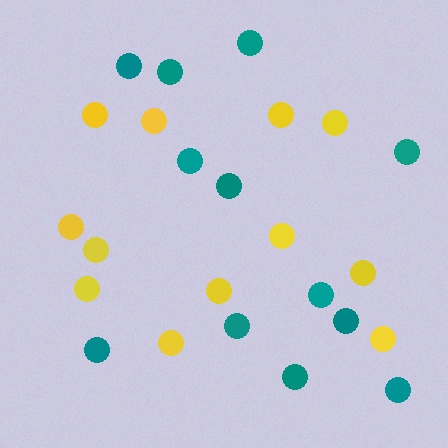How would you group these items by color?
There are 2 groups: one group of yellow circles (12) and one group of teal circles (12).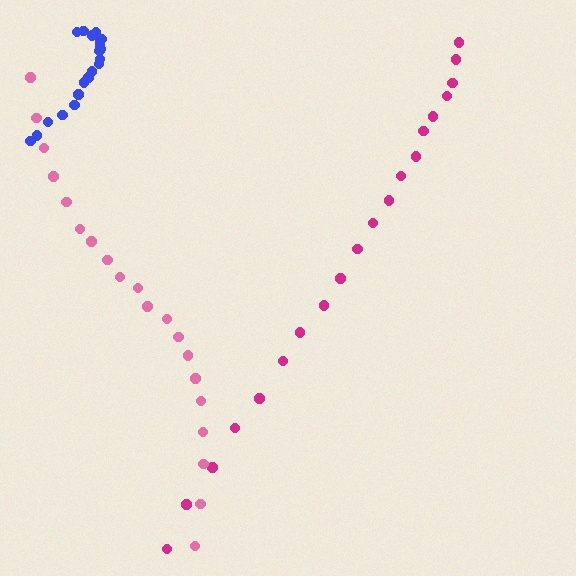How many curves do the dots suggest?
There are 3 distinct paths.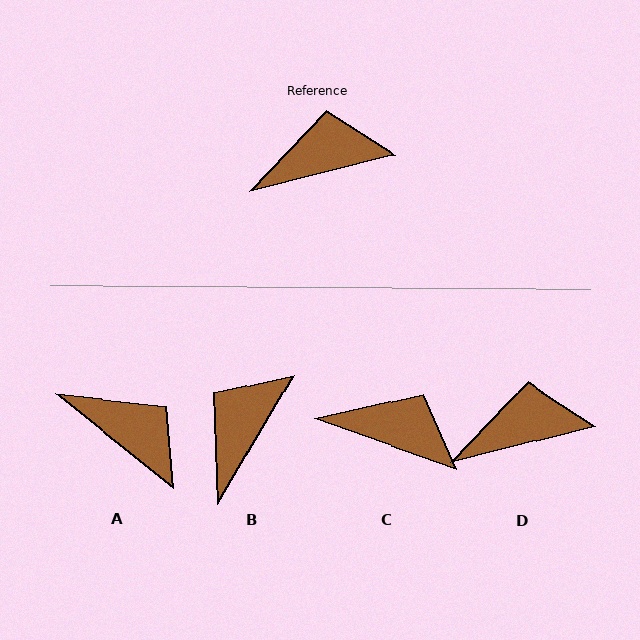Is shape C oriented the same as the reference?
No, it is off by about 34 degrees.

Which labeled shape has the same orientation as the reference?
D.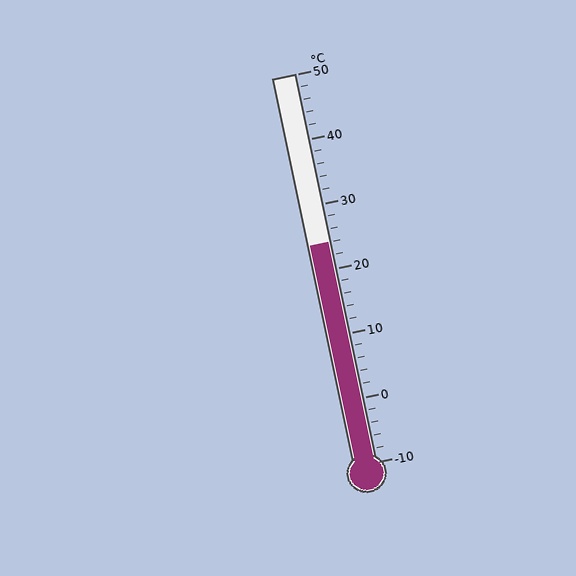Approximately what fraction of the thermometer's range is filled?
The thermometer is filled to approximately 55% of its range.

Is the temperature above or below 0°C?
The temperature is above 0°C.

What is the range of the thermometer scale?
The thermometer scale ranges from -10°C to 50°C.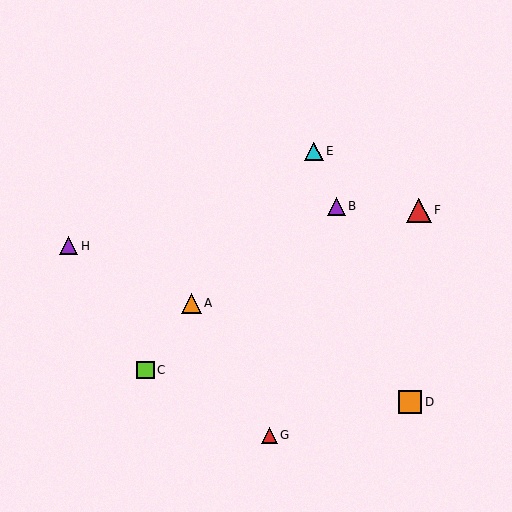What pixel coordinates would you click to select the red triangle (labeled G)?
Click at (270, 435) to select the red triangle G.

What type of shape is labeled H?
Shape H is a purple triangle.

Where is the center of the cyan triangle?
The center of the cyan triangle is at (314, 151).